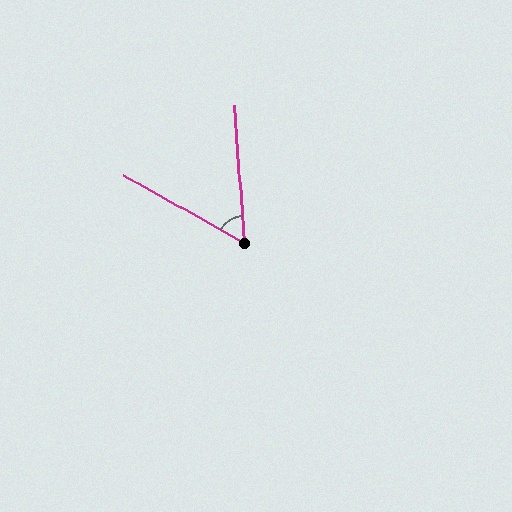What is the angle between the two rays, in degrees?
Approximately 57 degrees.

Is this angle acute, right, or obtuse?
It is acute.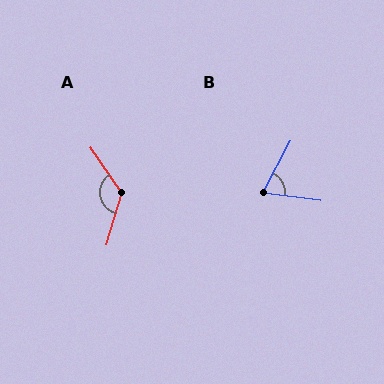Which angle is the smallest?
B, at approximately 69 degrees.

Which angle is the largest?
A, at approximately 129 degrees.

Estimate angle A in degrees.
Approximately 129 degrees.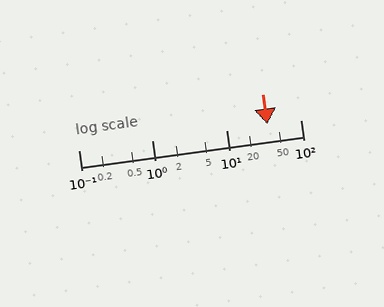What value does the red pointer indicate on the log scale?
The pointer indicates approximately 36.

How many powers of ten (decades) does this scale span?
The scale spans 3 decades, from 0.1 to 100.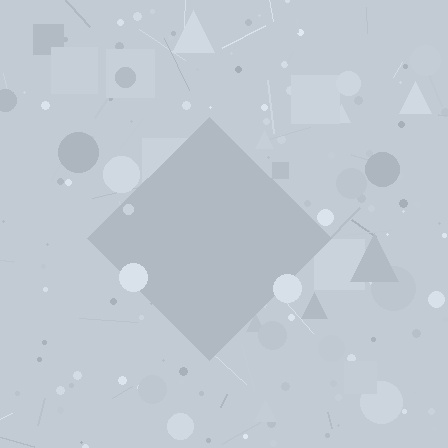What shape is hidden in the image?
A diamond is hidden in the image.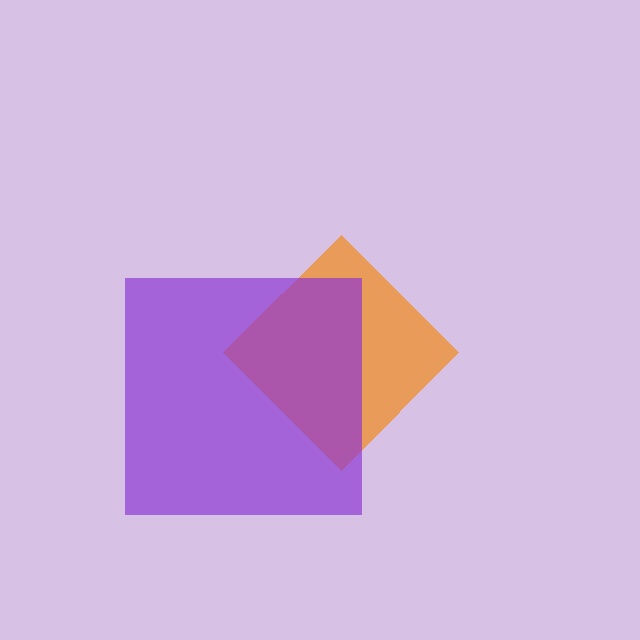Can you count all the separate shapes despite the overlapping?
Yes, there are 2 separate shapes.